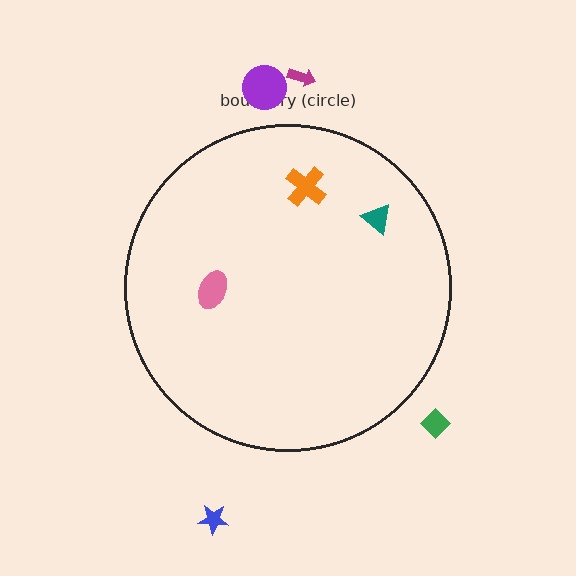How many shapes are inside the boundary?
3 inside, 4 outside.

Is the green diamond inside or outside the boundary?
Outside.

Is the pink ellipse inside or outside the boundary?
Inside.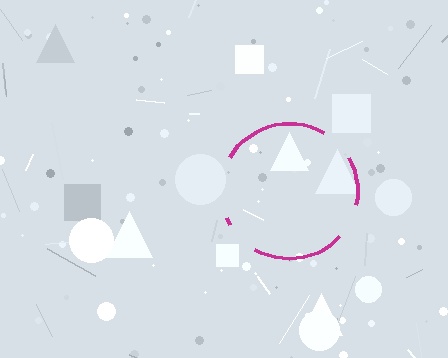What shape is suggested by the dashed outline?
The dashed outline suggests a circle.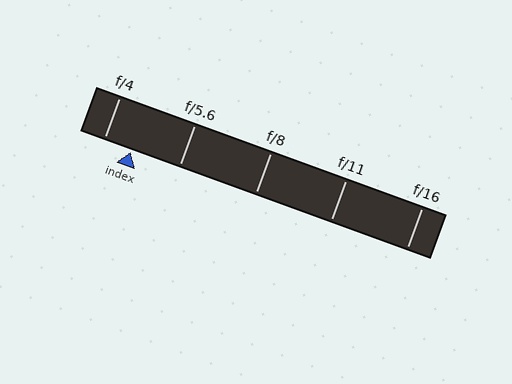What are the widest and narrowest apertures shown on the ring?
The widest aperture shown is f/4 and the narrowest is f/16.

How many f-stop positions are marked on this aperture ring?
There are 5 f-stop positions marked.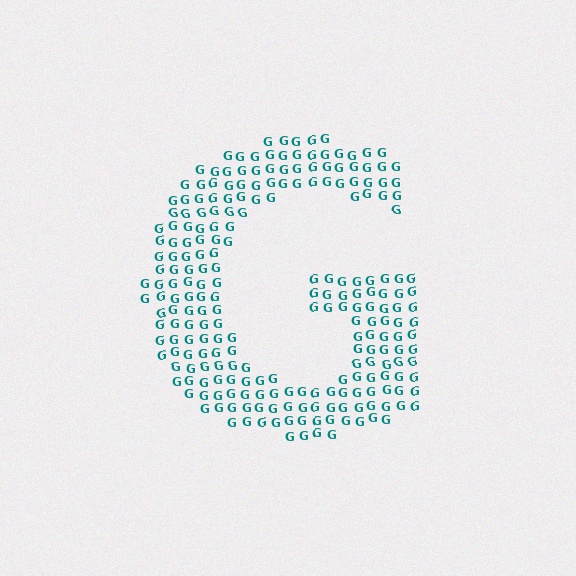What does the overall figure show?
The overall figure shows the letter G.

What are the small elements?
The small elements are letter G's.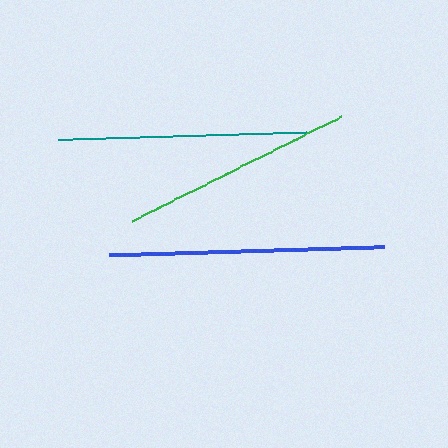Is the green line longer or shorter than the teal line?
The teal line is longer than the green line.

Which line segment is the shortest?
The green line is the shortest at approximately 233 pixels.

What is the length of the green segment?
The green segment is approximately 233 pixels long.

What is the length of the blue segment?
The blue segment is approximately 275 pixels long.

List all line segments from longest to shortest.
From longest to shortest: blue, teal, green.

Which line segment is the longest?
The blue line is the longest at approximately 275 pixels.